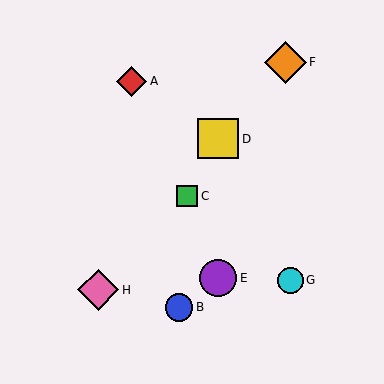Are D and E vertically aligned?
Yes, both are at x≈218.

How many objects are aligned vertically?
2 objects (D, E) are aligned vertically.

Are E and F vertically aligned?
No, E is at x≈218 and F is at x≈285.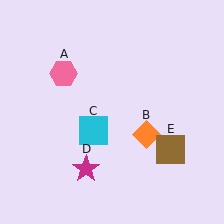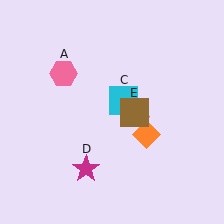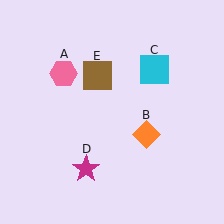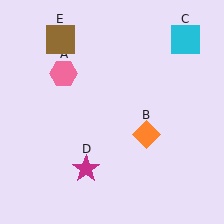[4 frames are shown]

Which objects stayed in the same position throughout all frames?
Pink hexagon (object A) and orange diamond (object B) and magenta star (object D) remained stationary.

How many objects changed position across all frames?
2 objects changed position: cyan square (object C), brown square (object E).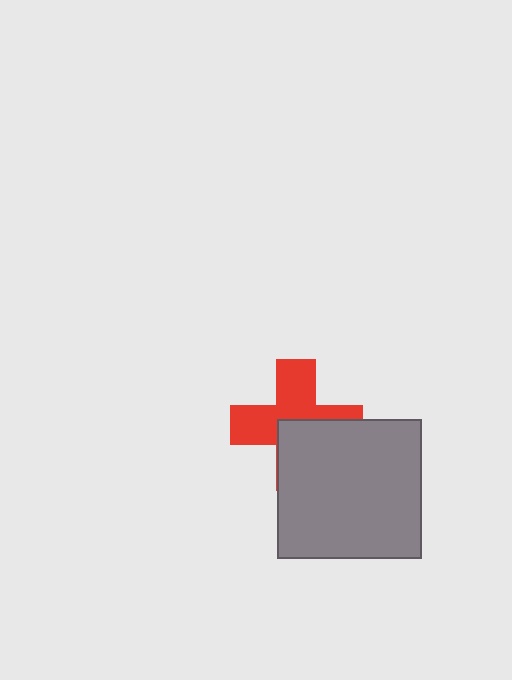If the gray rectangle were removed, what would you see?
You would see the complete red cross.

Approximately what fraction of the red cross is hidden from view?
Roughly 44% of the red cross is hidden behind the gray rectangle.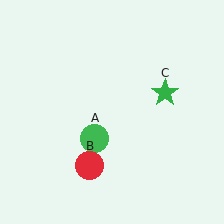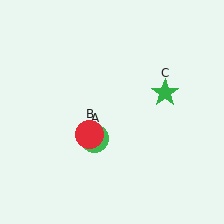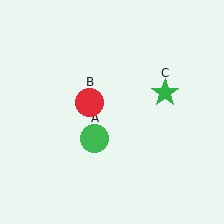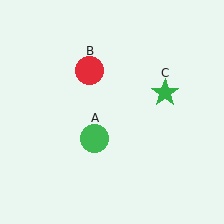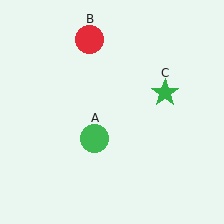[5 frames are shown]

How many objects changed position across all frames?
1 object changed position: red circle (object B).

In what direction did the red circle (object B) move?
The red circle (object B) moved up.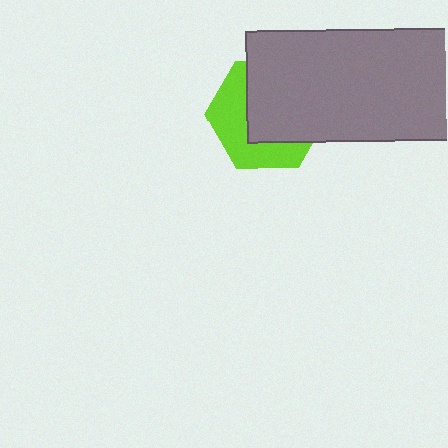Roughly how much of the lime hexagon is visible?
A small part of it is visible (roughly 43%).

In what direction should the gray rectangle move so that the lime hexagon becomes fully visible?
The gray rectangle should move toward the upper-right. That is the shortest direction to clear the overlap and leave the lime hexagon fully visible.